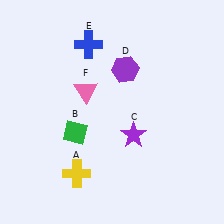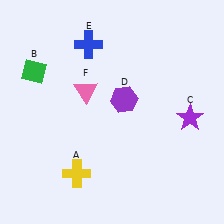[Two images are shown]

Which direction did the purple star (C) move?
The purple star (C) moved right.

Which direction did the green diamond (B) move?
The green diamond (B) moved up.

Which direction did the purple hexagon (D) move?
The purple hexagon (D) moved down.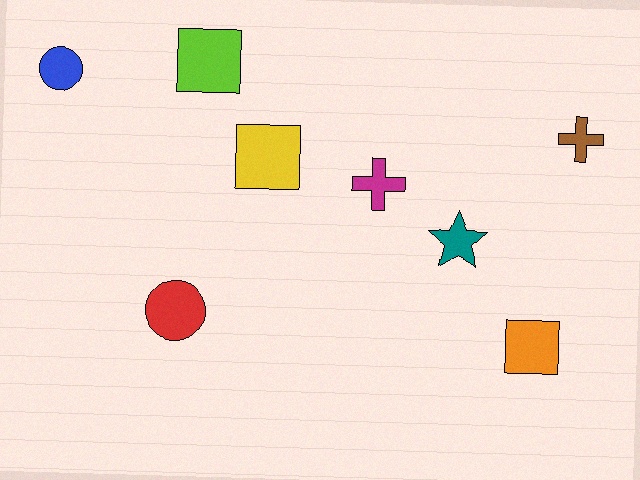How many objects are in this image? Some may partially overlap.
There are 8 objects.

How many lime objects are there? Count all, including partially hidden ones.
There is 1 lime object.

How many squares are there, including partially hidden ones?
There are 3 squares.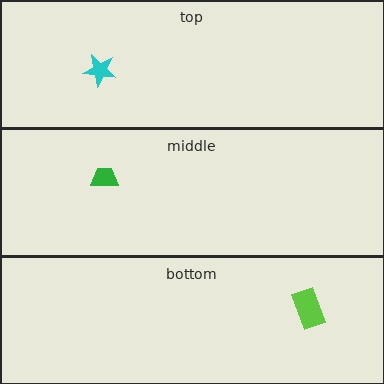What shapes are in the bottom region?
The lime rectangle.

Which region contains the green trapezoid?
The middle region.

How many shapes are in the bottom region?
1.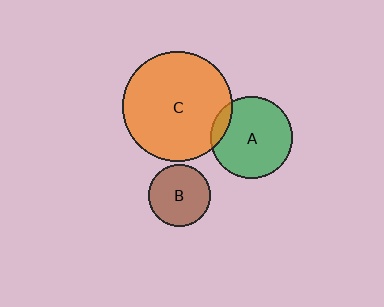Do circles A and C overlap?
Yes.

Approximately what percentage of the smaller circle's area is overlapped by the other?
Approximately 10%.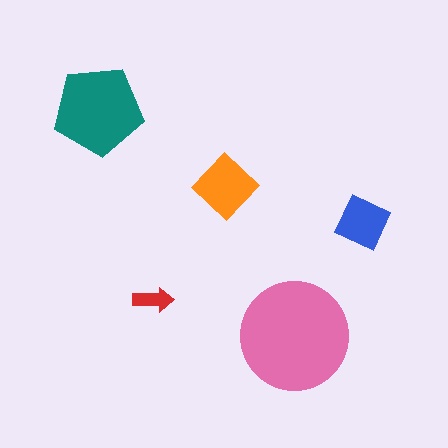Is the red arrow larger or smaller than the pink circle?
Smaller.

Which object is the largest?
The pink circle.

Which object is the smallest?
The red arrow.